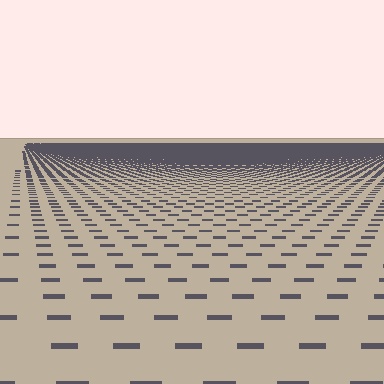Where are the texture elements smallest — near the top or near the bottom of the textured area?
Near the top.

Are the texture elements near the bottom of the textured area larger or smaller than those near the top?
Larger. Near the bottom, elements are closer to the viewer and appear at a bigger on-screen size.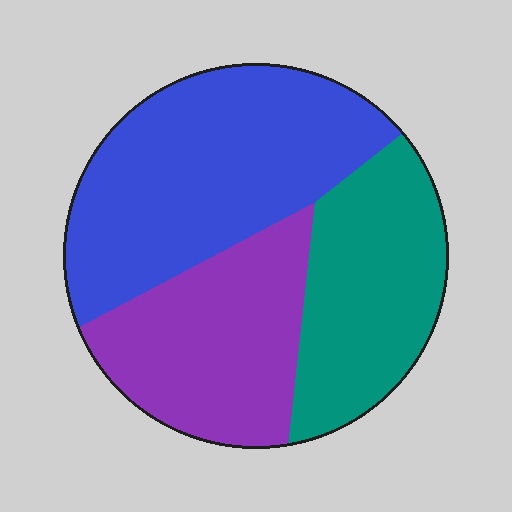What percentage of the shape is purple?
Purple takes up between a quarter and a half of the shape.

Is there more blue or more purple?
Blue.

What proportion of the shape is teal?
Teal covers about 30% of the shape.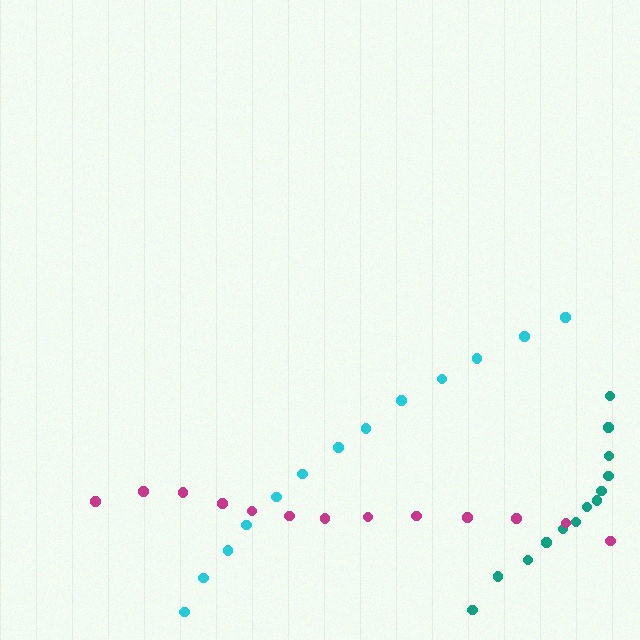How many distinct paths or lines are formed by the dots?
There are 3 distinct paths.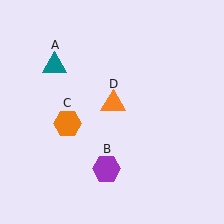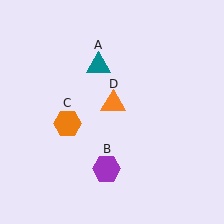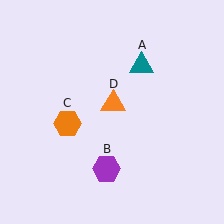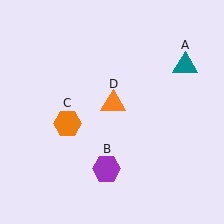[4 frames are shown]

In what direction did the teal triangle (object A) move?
The teal triangle (object A) moved right.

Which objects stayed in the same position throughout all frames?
Purple hexagon (object B) and orange hexagon (object C) and orange triangle (object D) remained stationary.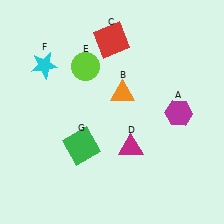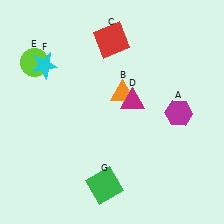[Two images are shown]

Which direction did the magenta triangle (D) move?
The magenta triangle (D) moved up.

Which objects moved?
The objects that moved are: the magenta triangle (D), the lime circle (E), the green square (G).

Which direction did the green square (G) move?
The green square (G) moved down.